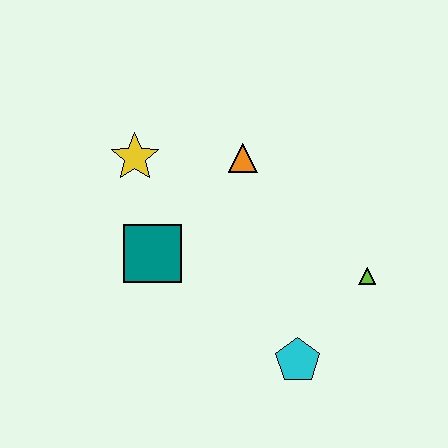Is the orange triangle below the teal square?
No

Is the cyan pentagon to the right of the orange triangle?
Yes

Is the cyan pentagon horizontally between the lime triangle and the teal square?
Yes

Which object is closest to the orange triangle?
The yellow star is closest to the orange triangle.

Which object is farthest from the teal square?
The lime triangle is farthest from the teal square.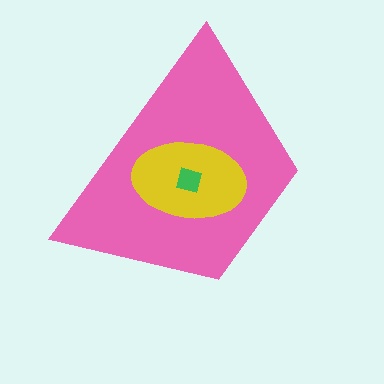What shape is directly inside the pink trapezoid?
The yellow ellipse.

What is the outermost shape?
The pink trapezoid.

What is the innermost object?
The green square.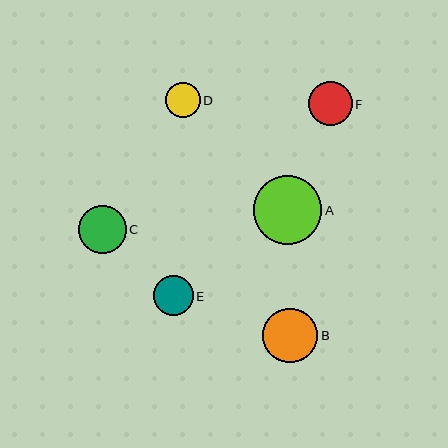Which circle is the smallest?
Circle D is the smallest with a size of approximately 35 pixels.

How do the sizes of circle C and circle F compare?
Circle C and circle F are approximately the same size.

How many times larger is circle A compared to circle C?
Circle A is approximately 1.4 times the size of circle C.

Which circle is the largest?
Circle A is the largest with a size of approximately 68 pixels.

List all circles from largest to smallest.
From largest to smallest: A, B, C, F, E, D.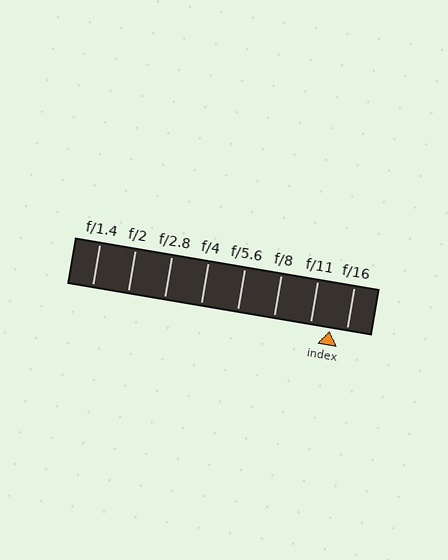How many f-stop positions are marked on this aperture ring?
There are 8 f-stop positions marked.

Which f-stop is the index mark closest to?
The index mark is closest to f/16.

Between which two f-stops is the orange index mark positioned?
The index mark is between f/11 and f/16.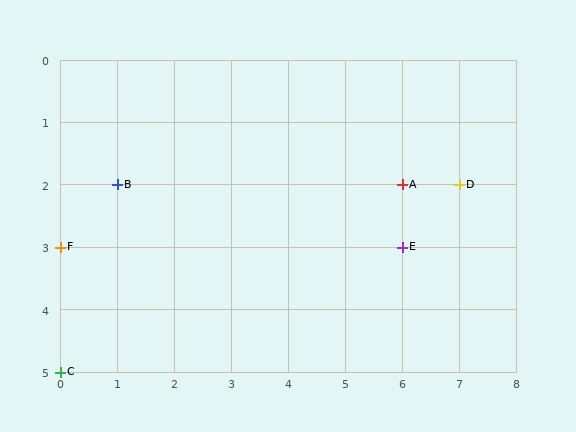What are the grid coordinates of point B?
Point B is at grid coordinates (1, 2).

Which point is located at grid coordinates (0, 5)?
Point C is at (0, 5).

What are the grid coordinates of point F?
Point F is at grid coordinates (0, 3).